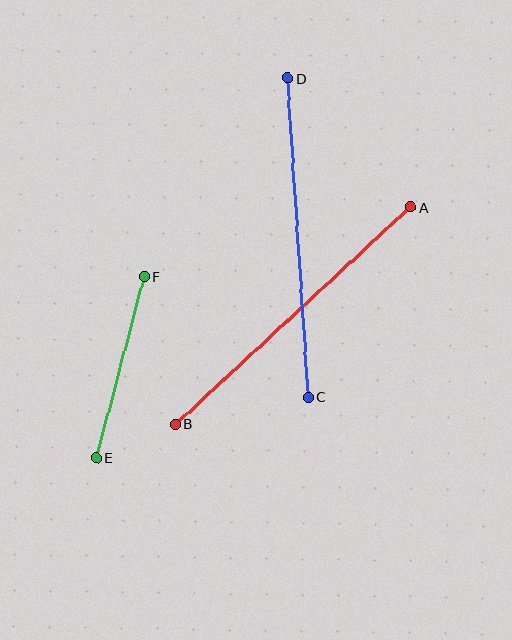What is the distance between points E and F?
The distance is approximately 187 pixels.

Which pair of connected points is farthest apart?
Points A and B are farthest apart.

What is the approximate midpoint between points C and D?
The midpoint is at approximately (298, 238) pixels.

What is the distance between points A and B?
The distance is approximately 320 pixels.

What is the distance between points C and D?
The distance is approximately 320 pixels.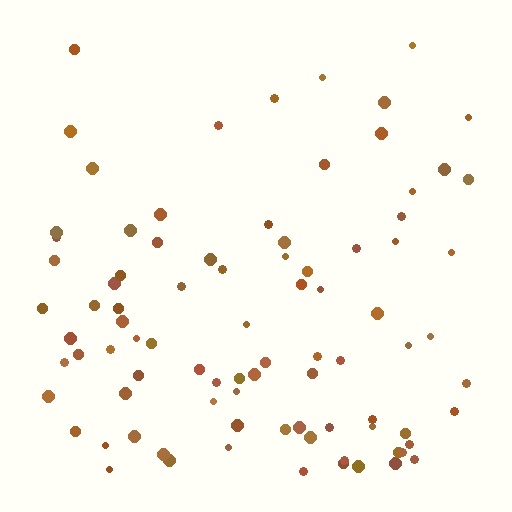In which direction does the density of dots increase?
From top to bottom, with the bottom side densest.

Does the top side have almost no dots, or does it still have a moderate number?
Still a moderate number, just noticeably fewer than the bottom.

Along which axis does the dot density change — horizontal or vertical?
Vertical.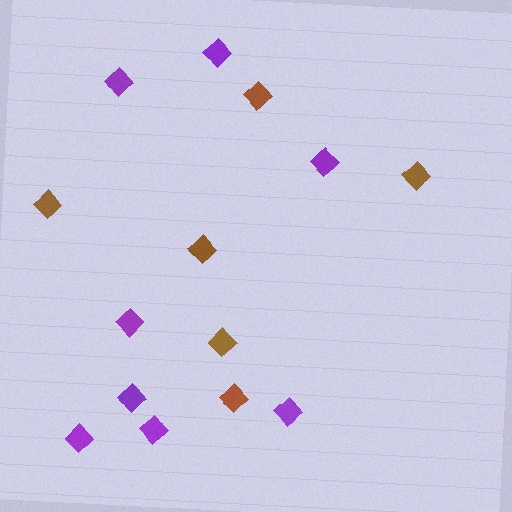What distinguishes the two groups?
There are 2 groups: one group of brown diamonds (6) and one group of purple diamonds (8).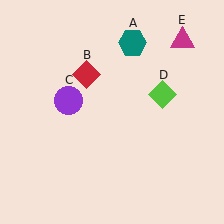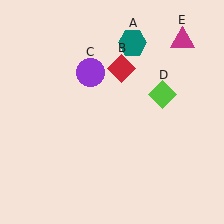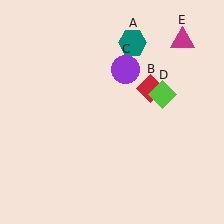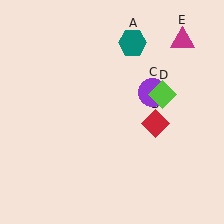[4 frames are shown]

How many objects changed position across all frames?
2 objects changed position: red diamond (object B), purple circle (object C).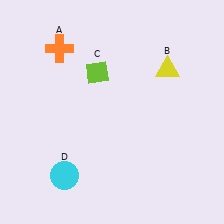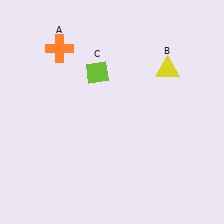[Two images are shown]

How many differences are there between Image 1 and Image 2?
There is 1 difference between the two images.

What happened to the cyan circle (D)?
The cyan circle (D) was removed in Image 2. It was in the bottom-left area of Image 1.